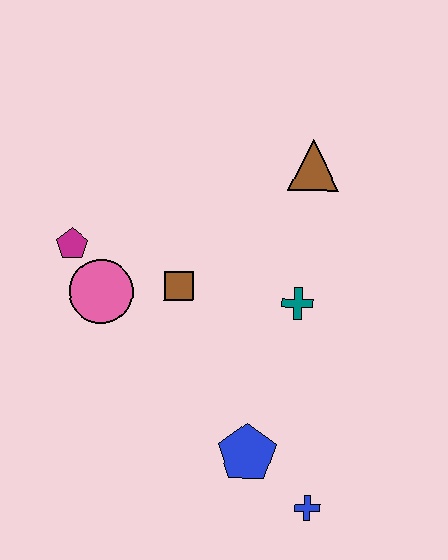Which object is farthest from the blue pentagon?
The brown triangle is farthest from the blue pentagon.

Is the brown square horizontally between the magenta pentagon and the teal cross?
Yes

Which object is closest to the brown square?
The pink circle is closest to the brown square.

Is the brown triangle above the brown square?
Yes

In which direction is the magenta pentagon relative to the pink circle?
The magenta pentagon is above the pink circle.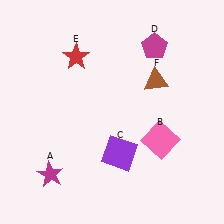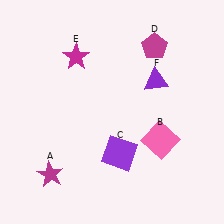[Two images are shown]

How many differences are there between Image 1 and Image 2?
There are 2 differences between the two images.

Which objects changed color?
E changed from red to magenta. F changed from brown to purple.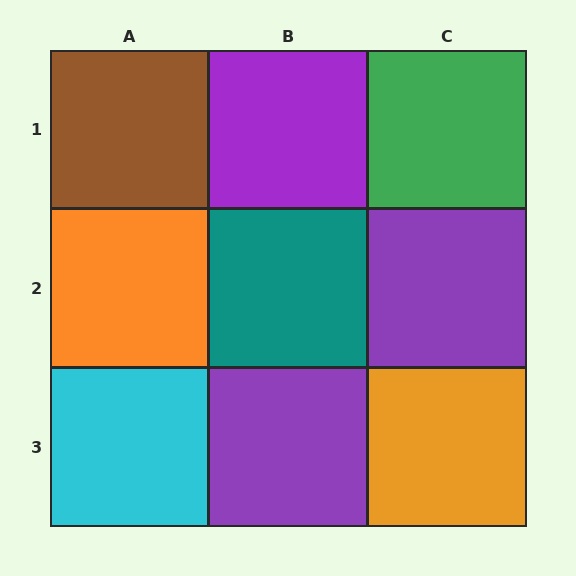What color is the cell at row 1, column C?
Green.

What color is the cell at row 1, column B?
Purple.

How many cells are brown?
1 cell is brown.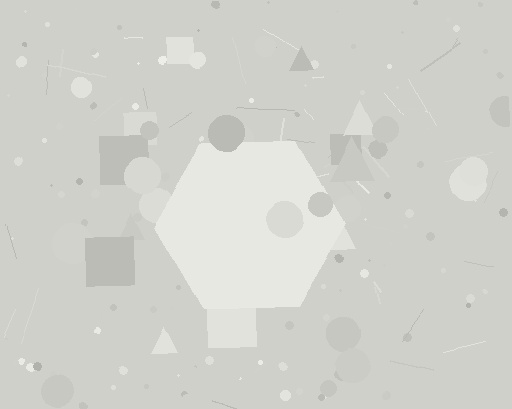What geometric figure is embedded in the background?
A hexagon is embedded in the background.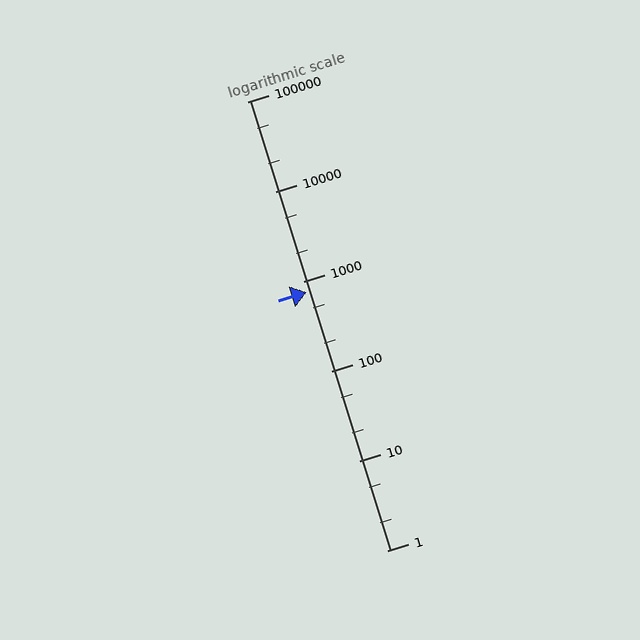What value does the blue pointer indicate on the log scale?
The pointer indicates approximately 750.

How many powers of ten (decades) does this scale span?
The scale spans 5 decades, from 1 to 100000.